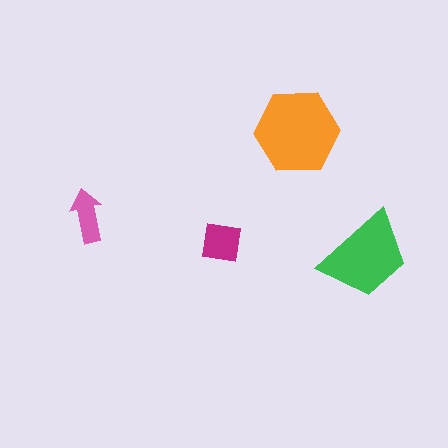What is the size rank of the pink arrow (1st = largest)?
4th.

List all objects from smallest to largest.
The pink arrow, the magenta square, the green trapezoid, the orange hexagon.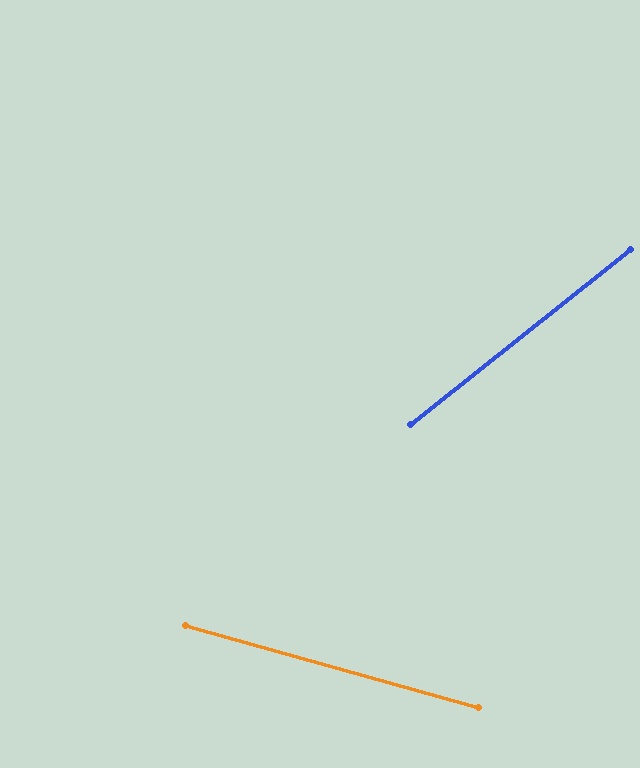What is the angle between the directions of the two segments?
Approximately 54 degrees.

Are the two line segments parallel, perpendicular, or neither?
Neither parallel nor perpendicular — they differ by about 54°.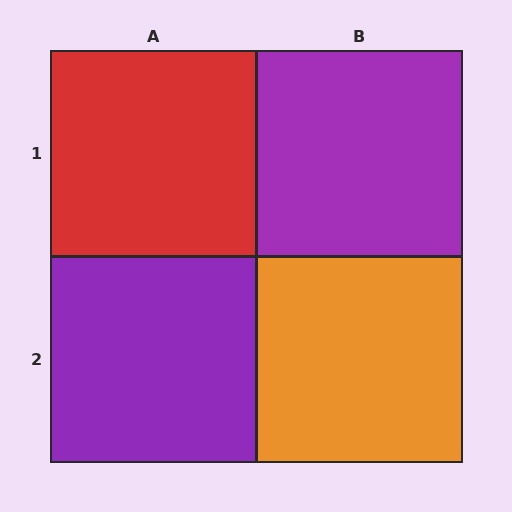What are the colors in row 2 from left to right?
Purple, orange.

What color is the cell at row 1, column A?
Red.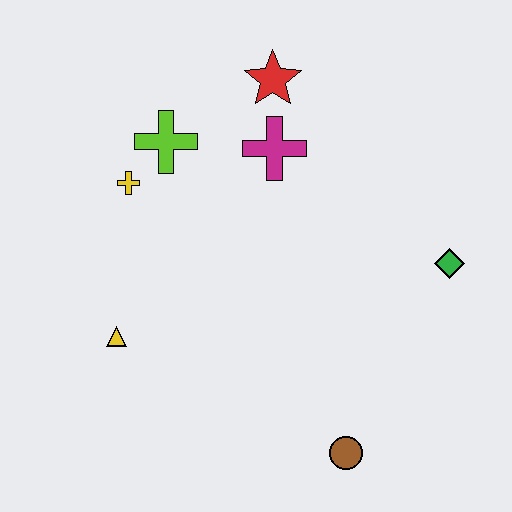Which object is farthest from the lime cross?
The brown circle is farthest from the lime cross.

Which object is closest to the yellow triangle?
The yellow cross is closest to the yellow triangle.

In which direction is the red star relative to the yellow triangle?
The red star is above the yellow triangle.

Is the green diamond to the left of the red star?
No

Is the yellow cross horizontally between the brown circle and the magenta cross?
No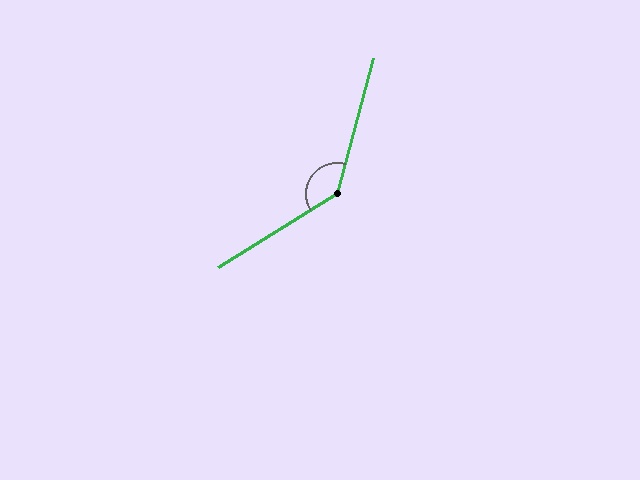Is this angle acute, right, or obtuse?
It is obtuse.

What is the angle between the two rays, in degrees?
Approximately 137 degrees.